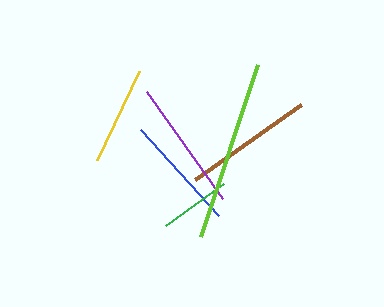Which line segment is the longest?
The lime line is the longest at approximately 181 pixels.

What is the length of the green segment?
The green segment is approximately 71 pixels long.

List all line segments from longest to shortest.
From longest to shortest: lime, purple, brown, blue, yellow, green.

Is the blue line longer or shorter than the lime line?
The lime line is longer than the blue line.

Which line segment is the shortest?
The green line is the shortest at approximately 71 pixels.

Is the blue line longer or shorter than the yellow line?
The blue line is longer than the yellow line.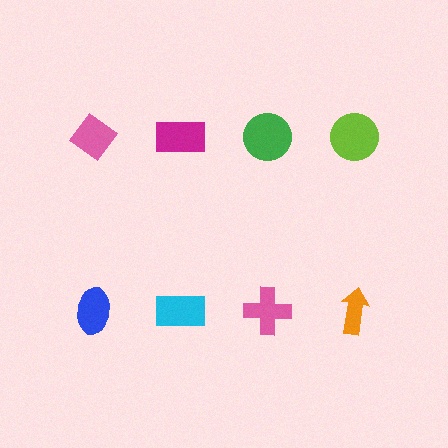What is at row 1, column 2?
A magenta rectangle.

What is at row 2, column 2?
A cyan rectangle.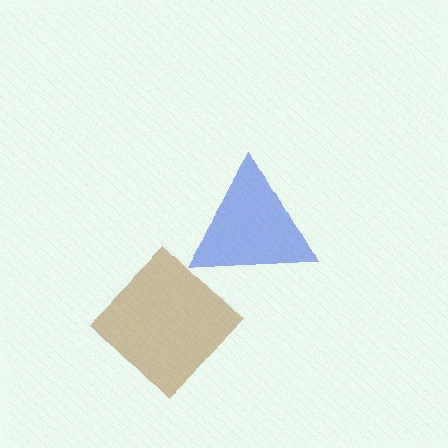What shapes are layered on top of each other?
The layered shapes are: a brown diamond, a blue triangle.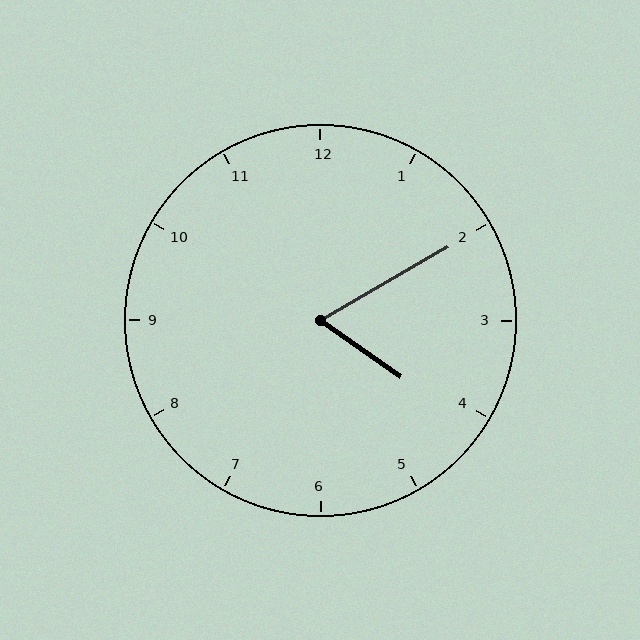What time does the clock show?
4:10.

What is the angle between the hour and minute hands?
Approximately 65 degrees.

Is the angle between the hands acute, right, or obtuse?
It is acute.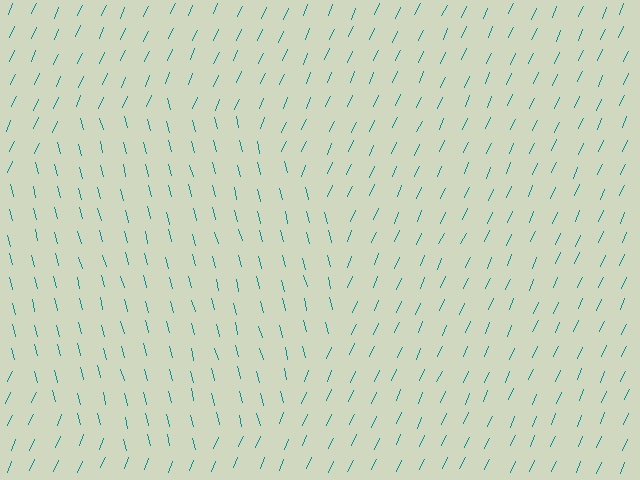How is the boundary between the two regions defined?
The boundary is defined purely by a change in line orientation (approximately 39 degrees difference). All lines are the same color and thickness.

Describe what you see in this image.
The image is filled with small teal line segments. A circle region in the image has lines oriented differently from the surrounding lines, creating a visible texture boundary.